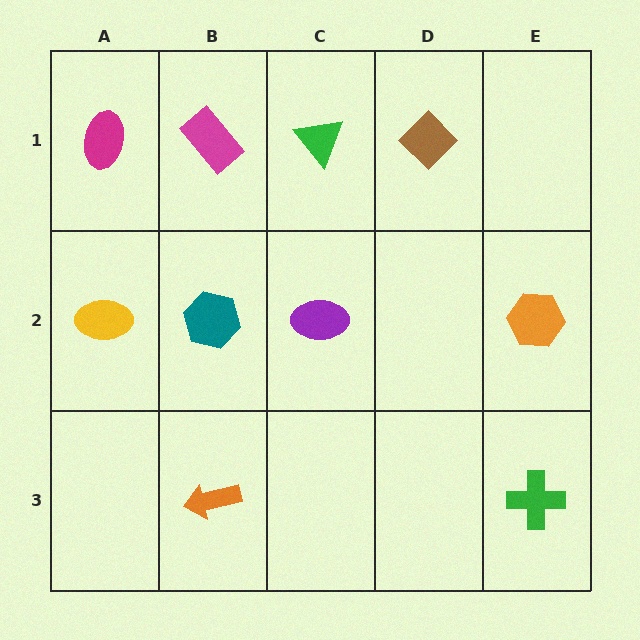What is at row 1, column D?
A brown diamond.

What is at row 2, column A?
A yellow ellipse.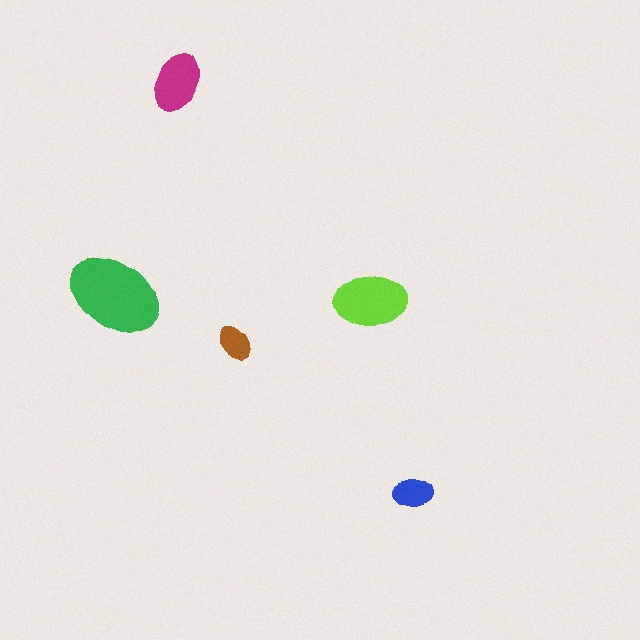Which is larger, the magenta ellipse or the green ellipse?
The green one.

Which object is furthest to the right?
The blue ellipse is rightmost.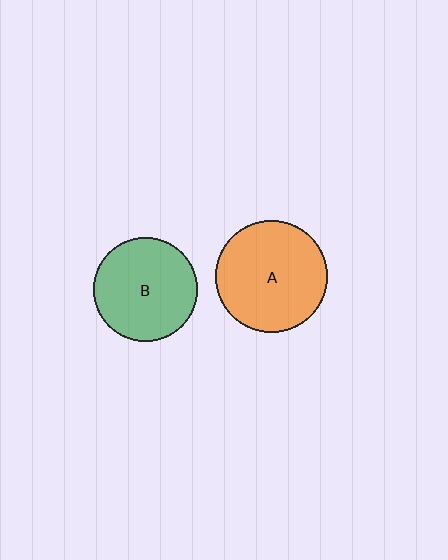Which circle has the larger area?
Circle A (orange).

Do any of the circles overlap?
No, none of the circles overlap.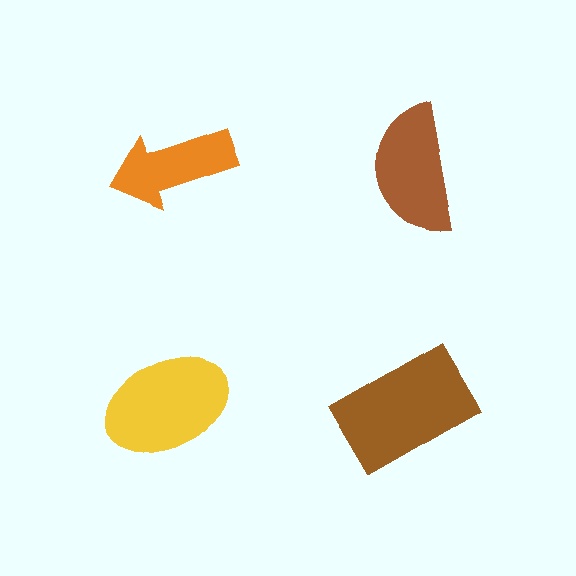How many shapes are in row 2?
2 shapes.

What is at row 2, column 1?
A yellow ellipse.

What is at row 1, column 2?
A brown semicircle.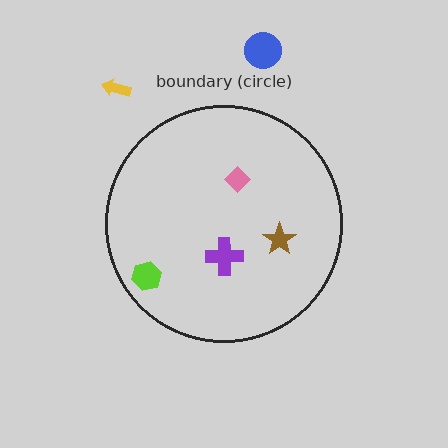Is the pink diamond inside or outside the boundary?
Inside.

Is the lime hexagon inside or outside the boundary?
Inside.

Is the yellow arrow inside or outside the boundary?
Outside.